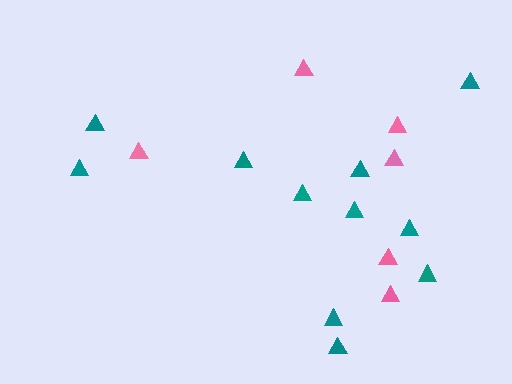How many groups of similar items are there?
There are 2 groups: one group of pink triangles (6) and one group of teal triangles (11).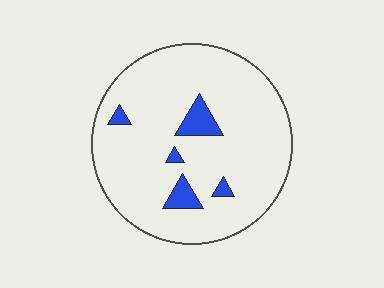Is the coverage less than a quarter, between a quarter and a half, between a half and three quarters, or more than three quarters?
Less than a quarter.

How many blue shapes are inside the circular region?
5.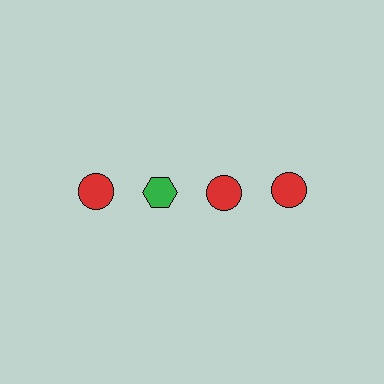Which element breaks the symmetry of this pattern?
The green hexagon in the top row, second from left column breaks the symmetry. All other shapes are red circles.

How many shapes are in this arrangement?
There are 4 shapes arranged in a grid pattern.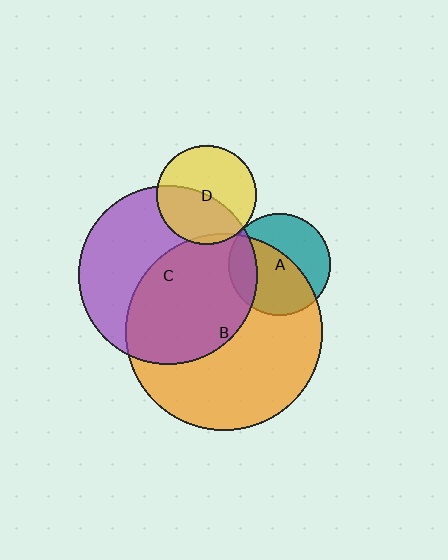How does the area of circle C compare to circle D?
Approximately 3.2 times.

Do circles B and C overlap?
Yes.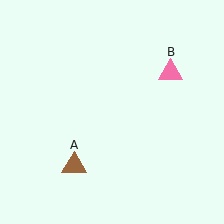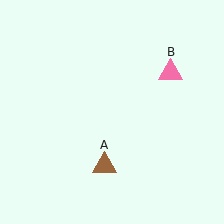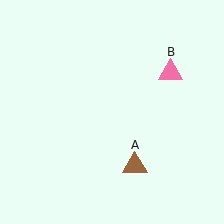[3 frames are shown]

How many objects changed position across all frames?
1 object changed position: brown triangle (object A).